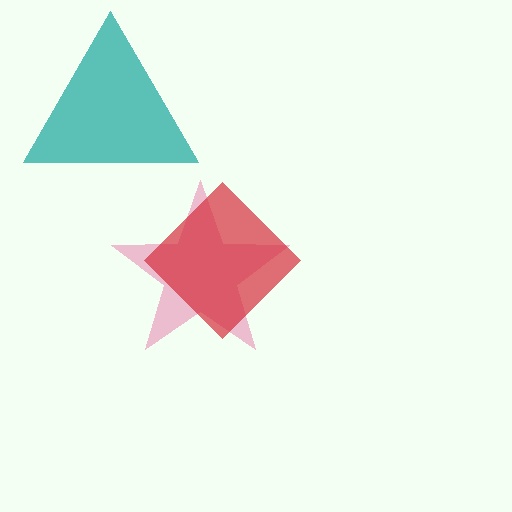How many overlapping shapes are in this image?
There are 3 overlapping shapes in the image.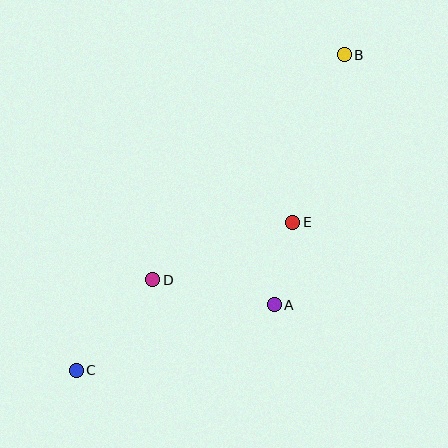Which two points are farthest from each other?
Points B and C are farthest from each other.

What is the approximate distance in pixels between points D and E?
The distance between D and E is approximately 151 pixels.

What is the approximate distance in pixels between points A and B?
The distance between A and B is approximately 259 pixels.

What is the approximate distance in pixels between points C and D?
The distance between C and D is approximately 118 pixels.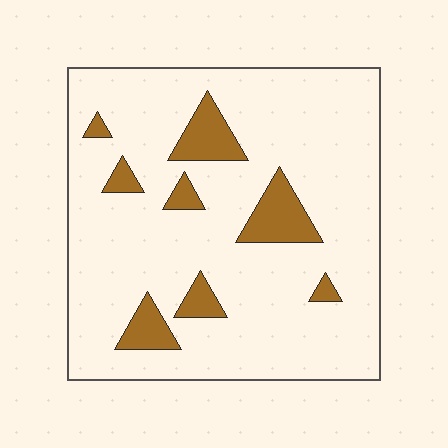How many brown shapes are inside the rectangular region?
8.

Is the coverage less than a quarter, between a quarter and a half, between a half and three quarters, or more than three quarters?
Less than a quarter.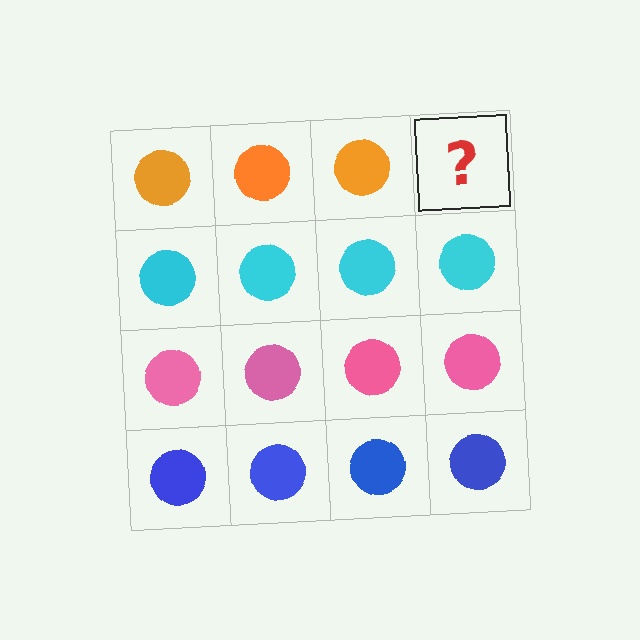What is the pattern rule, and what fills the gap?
The rule is that each row has a consistent color. The gap should be filled with an orange circle.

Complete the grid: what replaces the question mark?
The question mark should be replaced with an orange circle.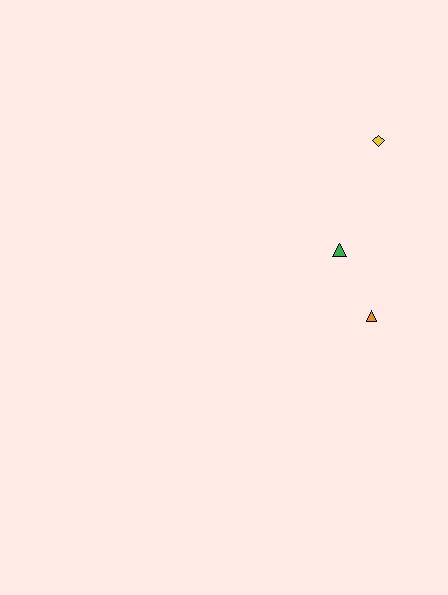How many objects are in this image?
There are 3 objects.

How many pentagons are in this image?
There are no pentagons.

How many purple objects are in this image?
There are no purple objects.